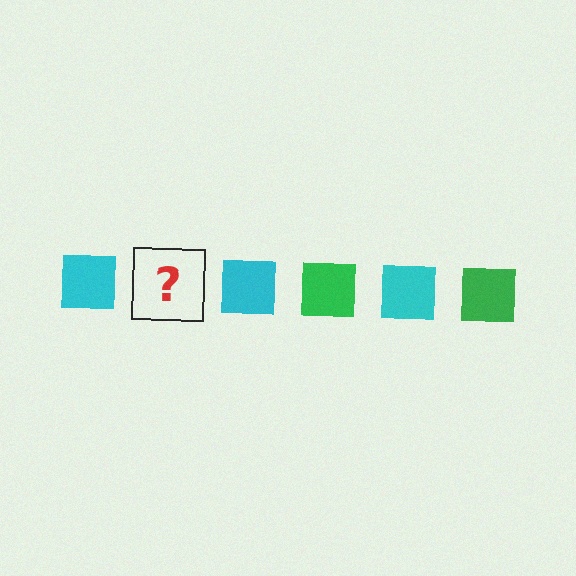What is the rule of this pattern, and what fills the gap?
The rule is that the pattern cycles through cyan, green squares. The gap should be filled with a green square.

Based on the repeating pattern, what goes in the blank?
The blank should be a green square.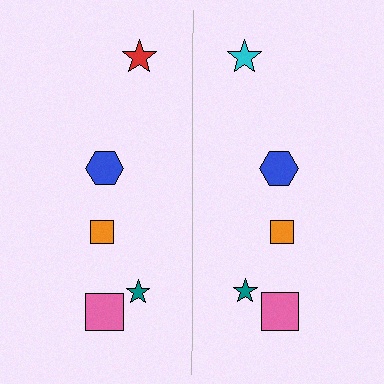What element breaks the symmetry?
The cyan star on the right side breaks the symmetry — its mirror counterpart is red.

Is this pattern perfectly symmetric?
No, the pattern is not perfectly symmetric. The cyan star on the right side breaks the symmetry — its mirror counterpart is red.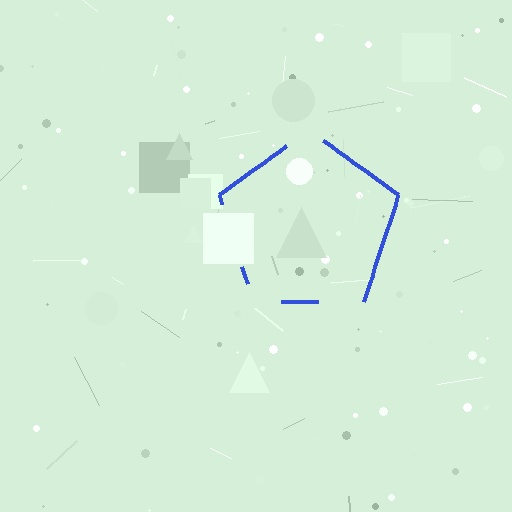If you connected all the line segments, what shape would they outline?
They would outline a pentagon.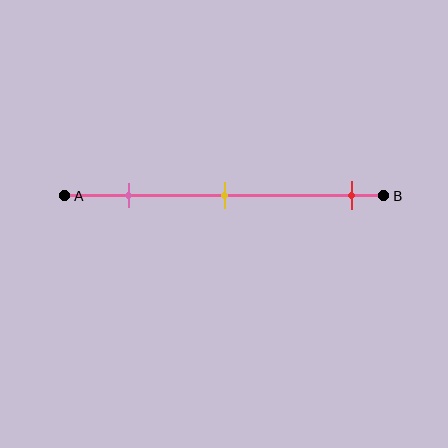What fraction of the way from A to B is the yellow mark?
The yellow mark is approximately 50% (0.5) of the way from A to B.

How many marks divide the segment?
There are 3 marks dividing the segment.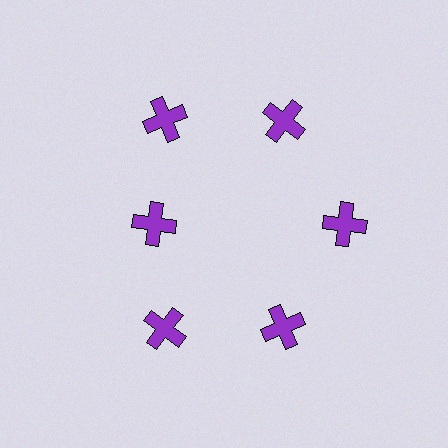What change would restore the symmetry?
The symmetry would be restored by moving it outward, back onto the ring so that all 6 crosses sit at equal angles and equal distance from the center.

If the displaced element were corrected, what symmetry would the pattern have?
It would have 6-fold rotational symmetry — the pattern would map onto itself every 60 degrees.